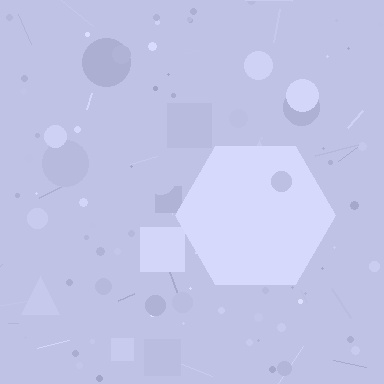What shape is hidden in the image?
A hexagon is hidden in the image.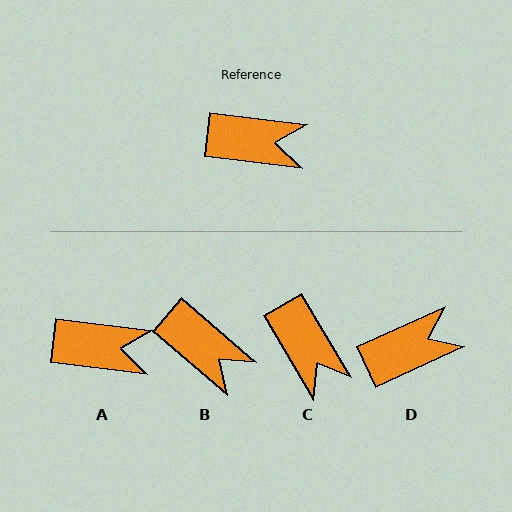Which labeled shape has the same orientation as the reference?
A.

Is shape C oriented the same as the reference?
No, it is off by about 53 degrees.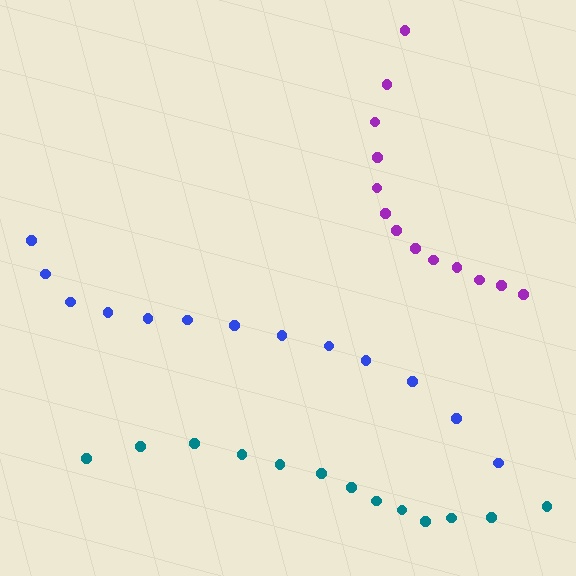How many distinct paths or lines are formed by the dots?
There are 3 distinct paths.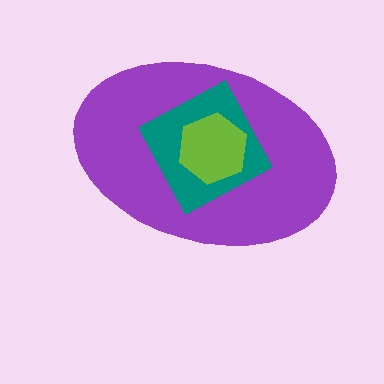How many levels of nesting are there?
3.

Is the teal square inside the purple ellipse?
Yes.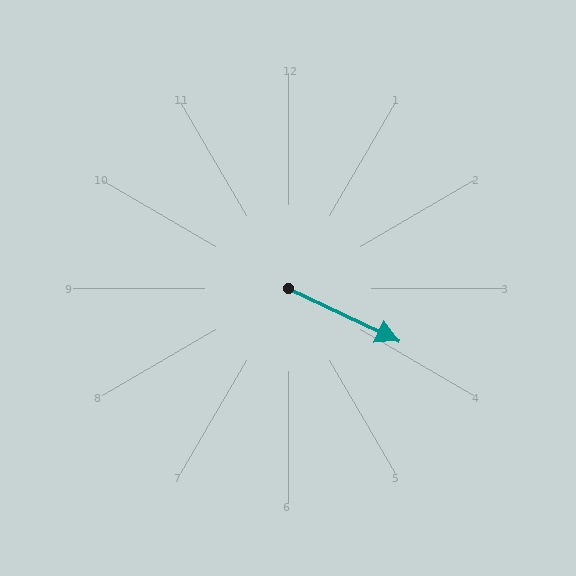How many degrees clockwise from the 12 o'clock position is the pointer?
Approximately 115 degrees.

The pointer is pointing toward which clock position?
Roughly 4 o'clock.